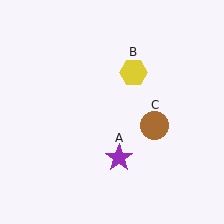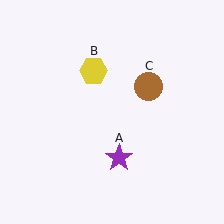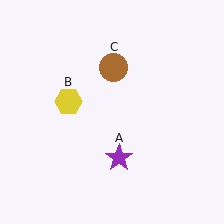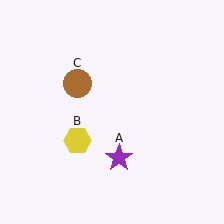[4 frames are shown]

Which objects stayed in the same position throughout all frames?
Purple star (object A) remained stationary.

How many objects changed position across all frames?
2 objects changed position: yellow hexagon (object B), brown circle (object C).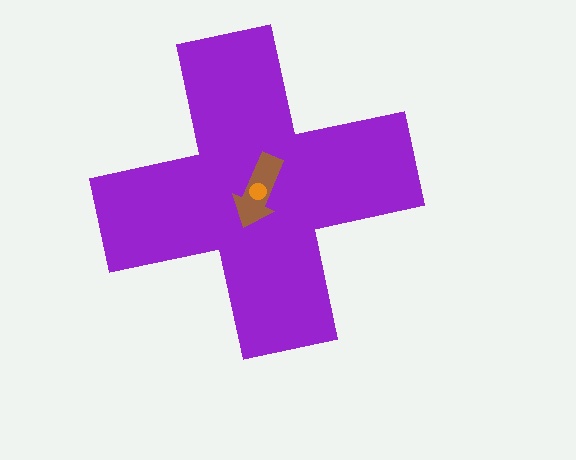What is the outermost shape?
The purple cross.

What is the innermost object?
The orange circle.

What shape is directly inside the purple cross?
The brown arrow.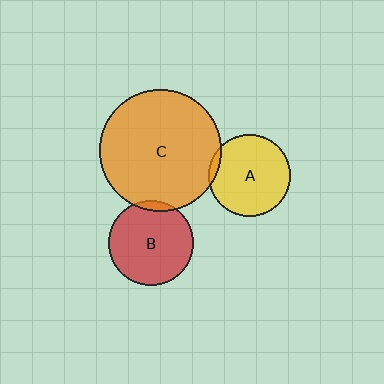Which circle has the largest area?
Circle C (orange).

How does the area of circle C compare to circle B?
Approximately 2.1 times.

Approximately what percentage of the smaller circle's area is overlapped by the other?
Approximately 5%.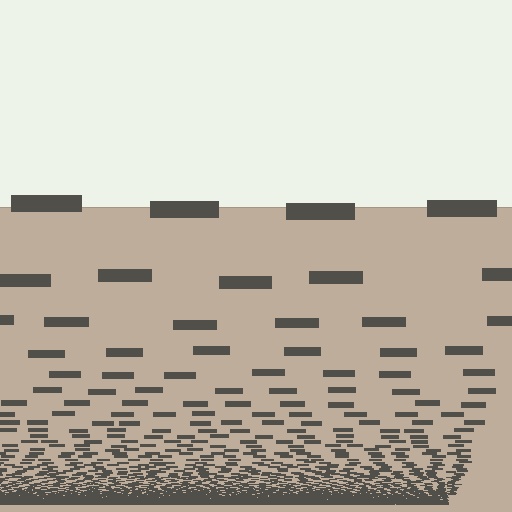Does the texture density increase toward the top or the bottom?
Density increases toward the bottom.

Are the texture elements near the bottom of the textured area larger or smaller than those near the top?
Smaller. The gradient is inverted — elements near the bottom are smaller and denser.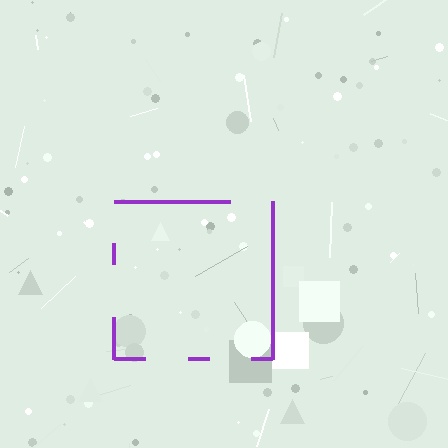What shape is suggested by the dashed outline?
The dashed outline suggests a square.